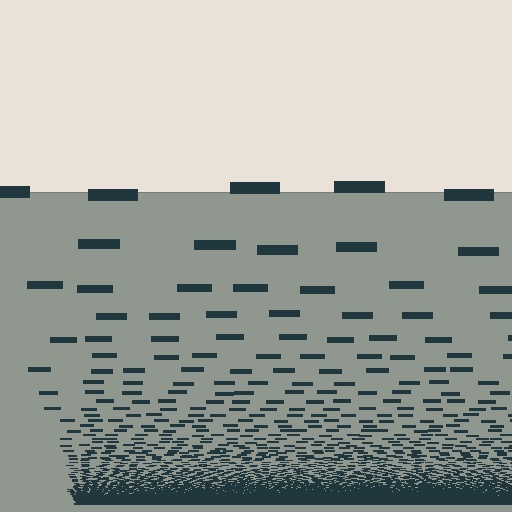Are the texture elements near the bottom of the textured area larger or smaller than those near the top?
Smaller. The gradient is inverted — elements near the bottom are smaller and denser.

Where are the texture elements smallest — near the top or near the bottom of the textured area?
Near the bottom.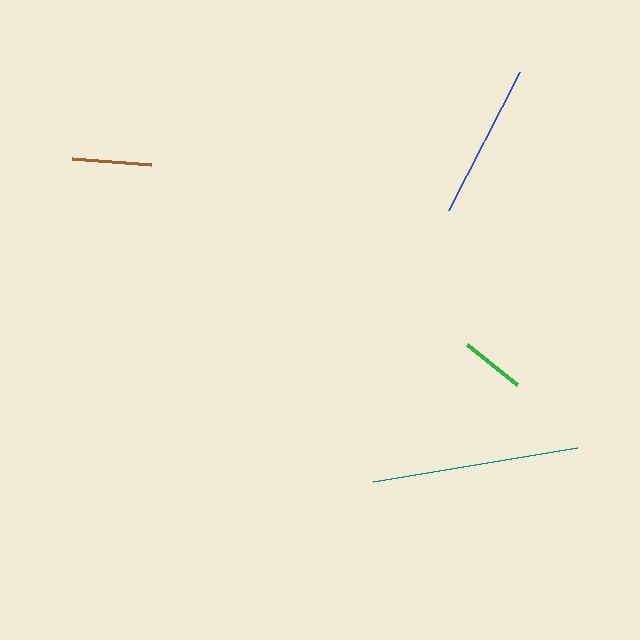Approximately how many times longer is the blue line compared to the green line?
The blue line is approximately 2.4 times the length of the green line.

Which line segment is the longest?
The teal line is the longest at approximately 207 pixels.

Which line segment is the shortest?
The green line is the shortest at approximately 65 pixels.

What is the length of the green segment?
The green segment is approximately 65 pixels long.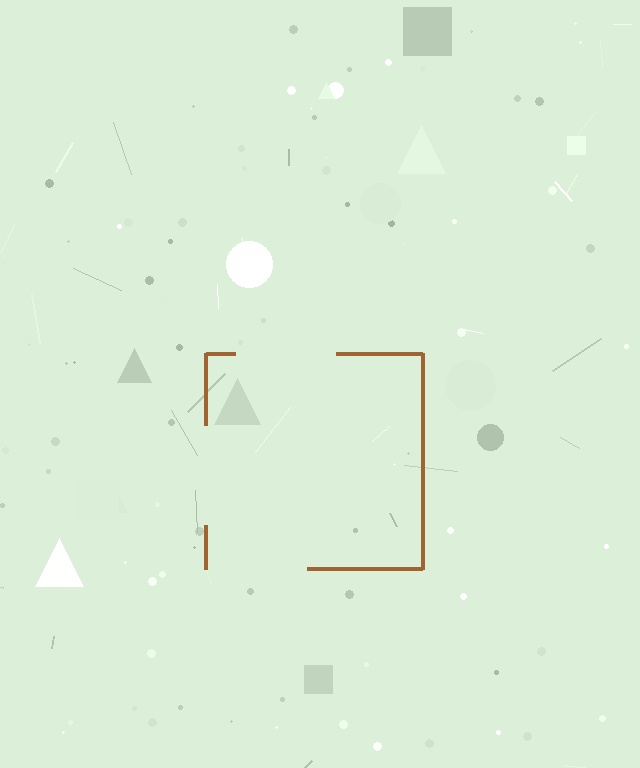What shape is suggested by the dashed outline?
The dashed outline suggests a square.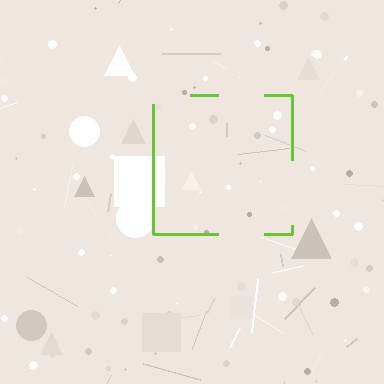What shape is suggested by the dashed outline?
The dashed outline suggests a square.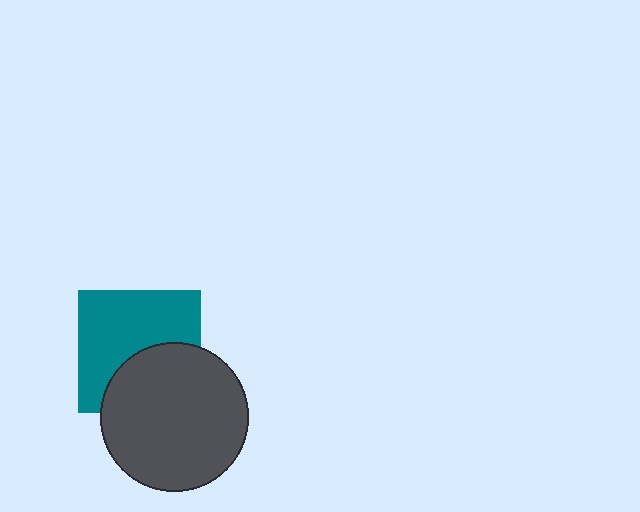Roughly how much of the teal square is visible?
About half of it is visible (roughly 61%).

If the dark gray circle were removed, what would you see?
You would see the complete teal square.